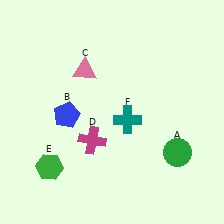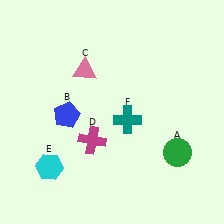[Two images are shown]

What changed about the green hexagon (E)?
In Image 1, E is green. In Image 2, it changed to cyan.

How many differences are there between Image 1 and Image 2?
There is 1 difference between the two images.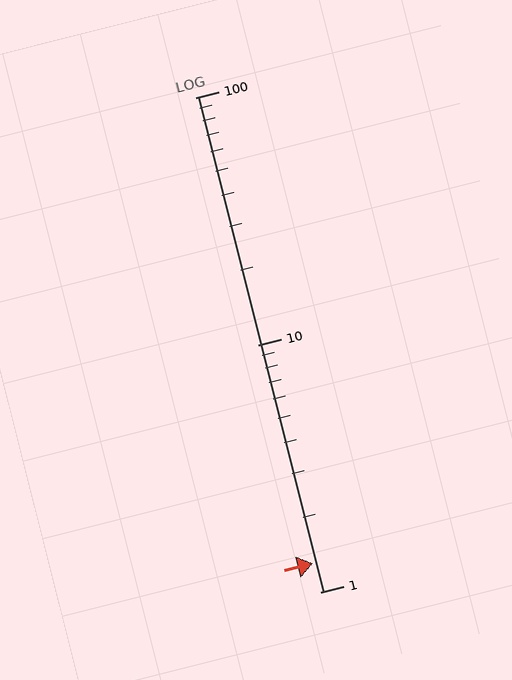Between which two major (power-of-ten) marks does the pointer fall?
The pointer is between 1 and 10.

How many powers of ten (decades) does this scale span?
The scale spans 2 decades, from 1 to 100.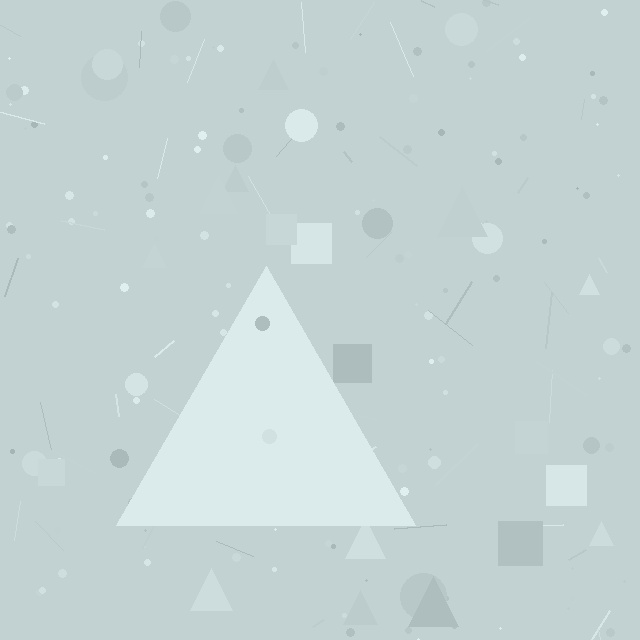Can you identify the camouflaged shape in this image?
The camouflaged shape is a triangle.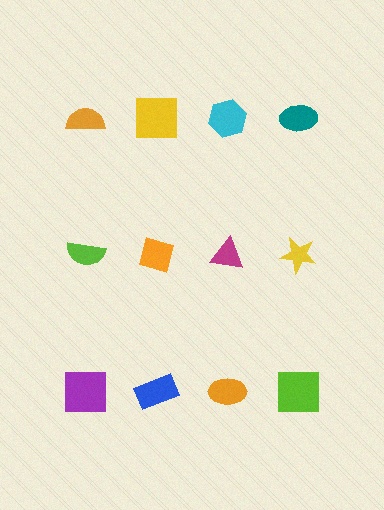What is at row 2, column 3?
A magenta triangle.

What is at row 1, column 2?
A yellow square.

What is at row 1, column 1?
An orange semicircle.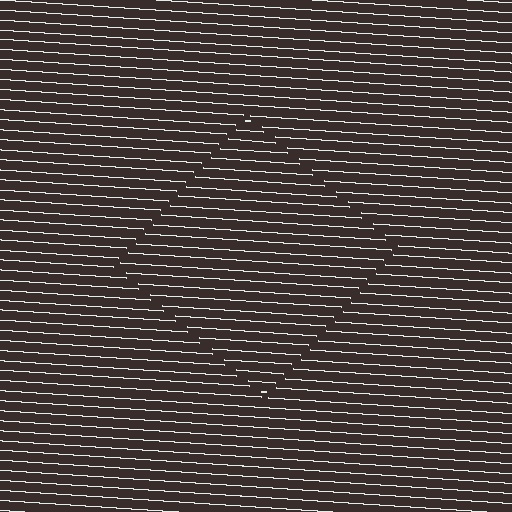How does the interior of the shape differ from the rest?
The interior of the shape contains the same grating, shifted by half a period — the contour is defined by the phase discontinuity where line-ends from the inner and outer gratings abut.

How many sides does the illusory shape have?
4 sides — the line-ends trace a square.